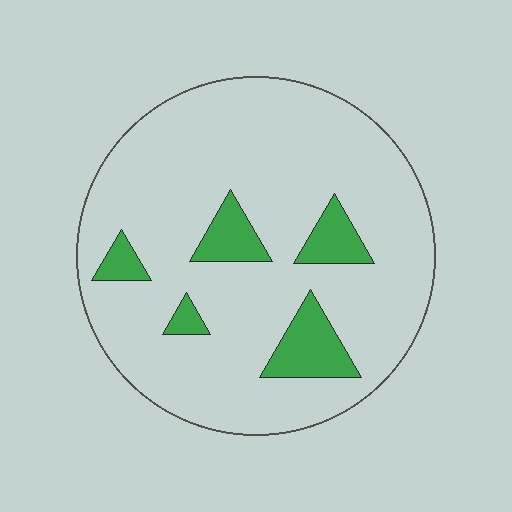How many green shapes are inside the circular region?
5.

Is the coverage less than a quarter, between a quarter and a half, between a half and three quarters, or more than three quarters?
Less than a quarter.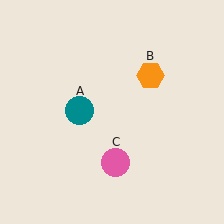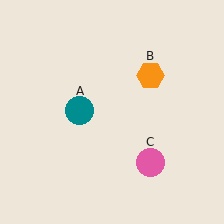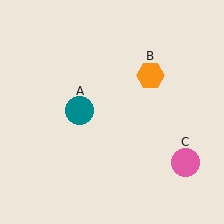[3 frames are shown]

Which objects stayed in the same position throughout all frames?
Teal circle (object A) and orange hexagon (object B) remained stationary.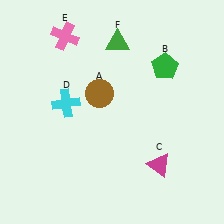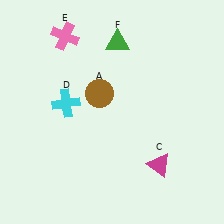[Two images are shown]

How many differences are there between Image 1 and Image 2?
There is 1 difference between the two images.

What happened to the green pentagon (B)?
The green pentagon (B) was removed in Image 2. It was in the top-right area of Image 1.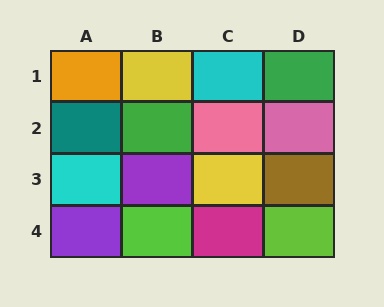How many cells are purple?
2 cells are purple.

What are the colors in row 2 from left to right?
Teal, green, pink, pink.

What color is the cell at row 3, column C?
Yellow.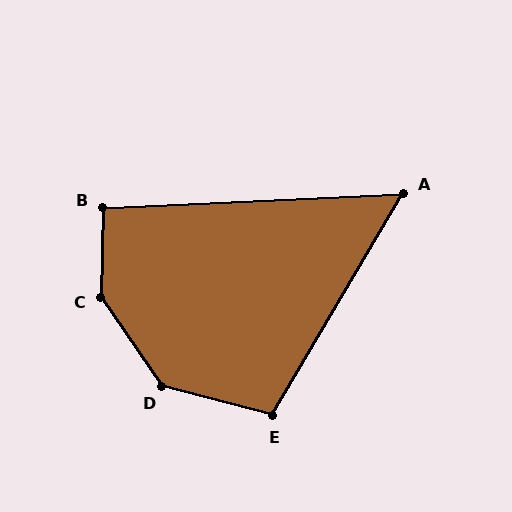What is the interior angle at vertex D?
Approximately 139 degrees (obtuse).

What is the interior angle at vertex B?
Approximately 94 degrees (approximately right).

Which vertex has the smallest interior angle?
A, at approximately 57 degrees.